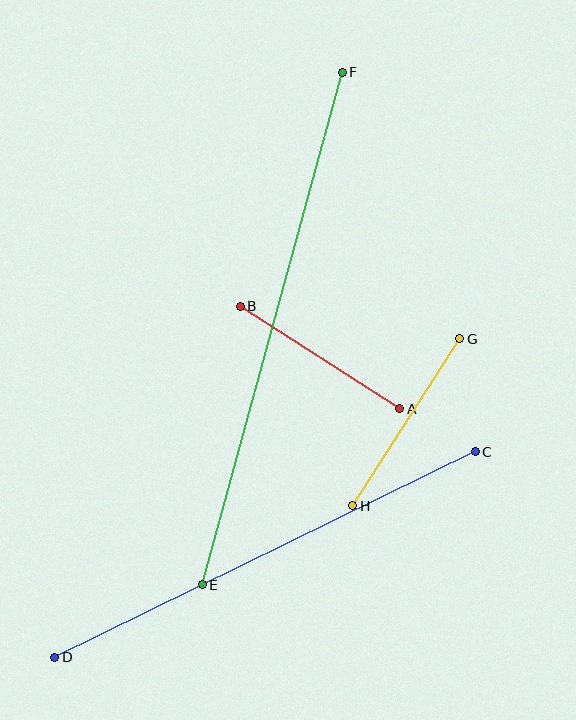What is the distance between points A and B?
The distance is approximately 190 pixels.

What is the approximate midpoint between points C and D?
The midpoint is at approximately (265, 554) pixels.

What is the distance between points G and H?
The distance is approximately 199 pixels.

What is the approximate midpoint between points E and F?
The midpoint is at approximately (272, 329) pixels.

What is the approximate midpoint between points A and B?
The midpoint is at approximately (320, 358) pixels.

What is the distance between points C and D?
The distance is approximately 468 pixels.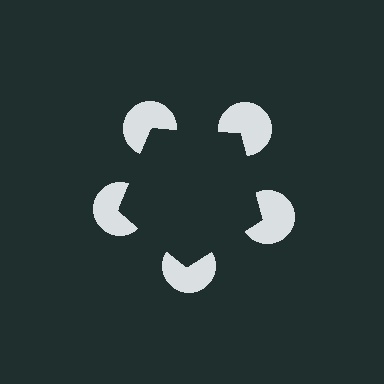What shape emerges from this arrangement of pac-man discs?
An illusory pentagon — its edges are inferred from the aligned wedge cuts in the pac-man discs, not physically drawn.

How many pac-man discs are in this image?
There are 5 — one at each vertex of the illusory pentagon.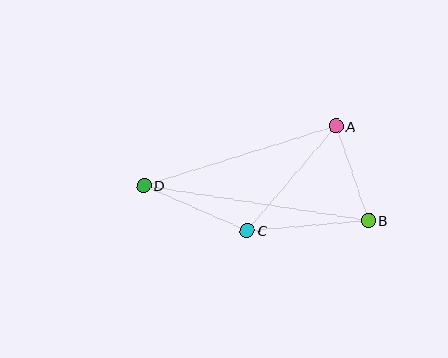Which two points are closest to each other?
Points A and B are closest to each other.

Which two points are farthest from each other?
Points B and D are farthest from each other.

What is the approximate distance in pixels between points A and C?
The distance between A and C is approximately 137 pixels.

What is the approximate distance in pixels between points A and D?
The distance between A and D is approximately 201 pixels.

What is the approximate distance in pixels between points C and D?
The distance between C and D is approximately 113 pixels.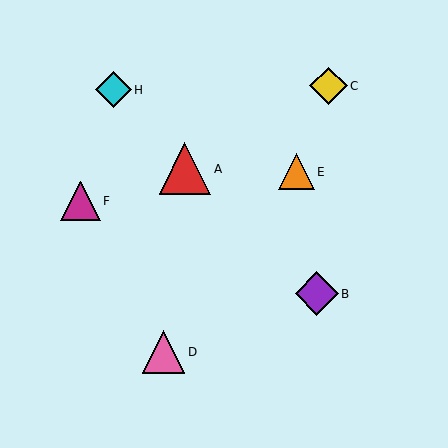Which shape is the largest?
The red triangle (labeled A) is the largest.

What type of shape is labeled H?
Shape H is a cyan diamond.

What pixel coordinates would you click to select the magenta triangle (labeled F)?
Click at (80, 201) to select the magenta triangle F.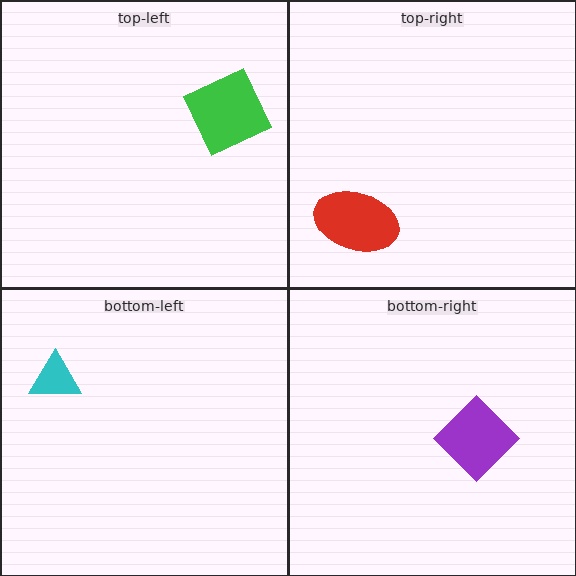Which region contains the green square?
The top-left region.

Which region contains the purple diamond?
The bottom-right region.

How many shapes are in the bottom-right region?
1.